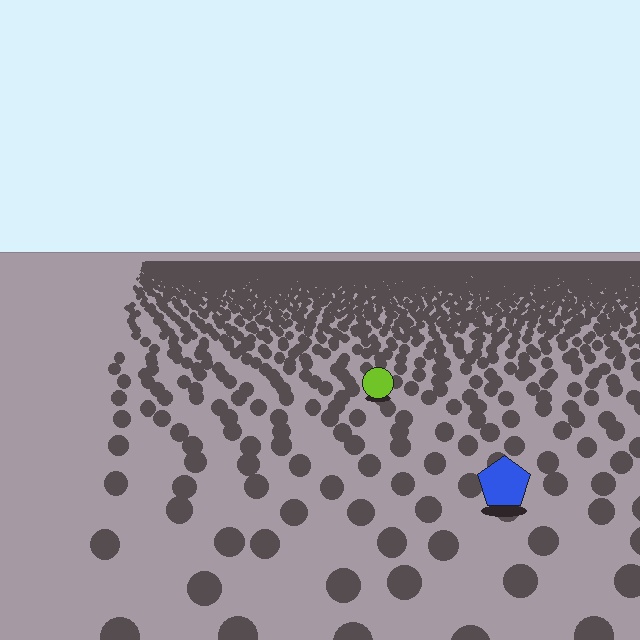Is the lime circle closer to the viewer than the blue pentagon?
No. The blue pentagon is closer — you can tell from the texture gradient: the ground texture is coarser near it.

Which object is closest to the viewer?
The blue pentagon is closest. The texture marks near it are larger and more spread out.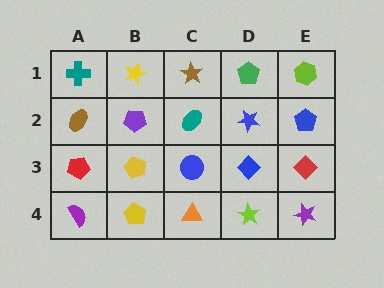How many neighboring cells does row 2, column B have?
4.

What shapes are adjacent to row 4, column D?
A blue diamond (row 3, column D), an orange triangle (row 4, column C), a purple star (row 4, column E).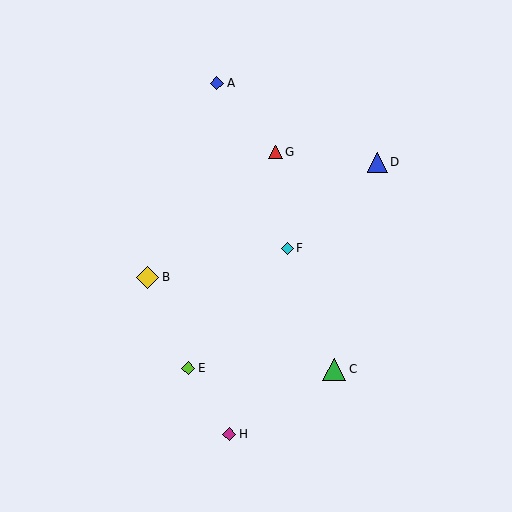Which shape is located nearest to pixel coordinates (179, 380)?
The lime diamond (labeled E) at (188, 368) is nearest to that location.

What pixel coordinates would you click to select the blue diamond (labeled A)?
Click at (217, 83) to select the blue diamond A.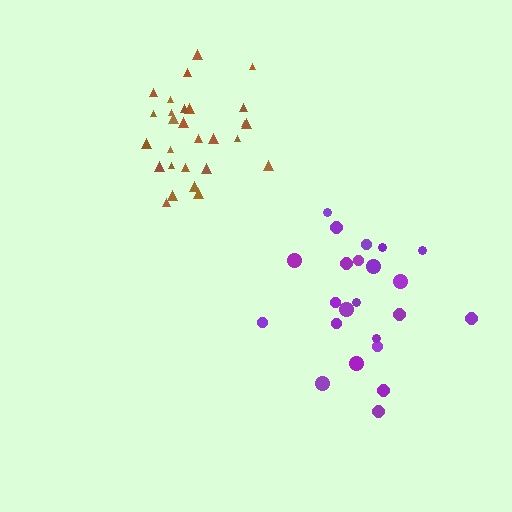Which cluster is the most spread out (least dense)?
Purple.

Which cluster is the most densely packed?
Brown.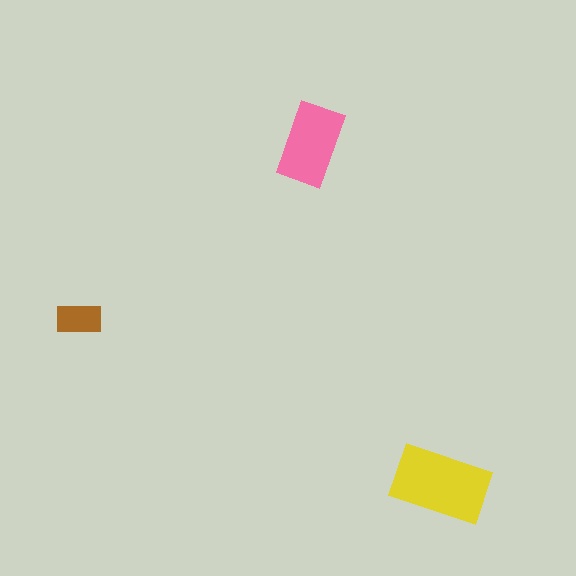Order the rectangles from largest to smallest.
the yellow one, the pink one, the brown one.